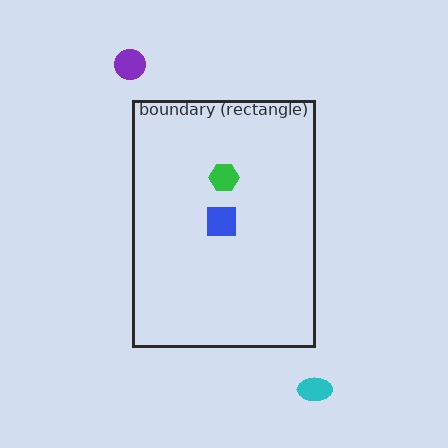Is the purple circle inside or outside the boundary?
Outside.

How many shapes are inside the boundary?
2 inside, 2 outside.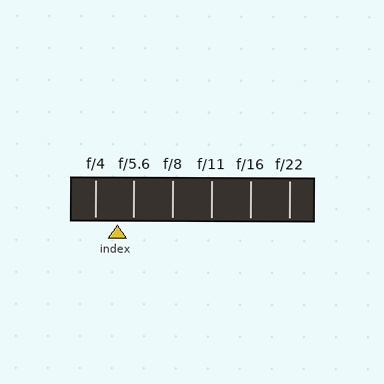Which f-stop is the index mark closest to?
The index mark is closest to f/5.6.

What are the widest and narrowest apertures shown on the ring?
The widest aperture shown is f/4 and the narrowest is f/22.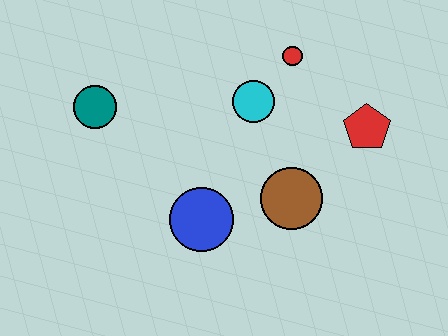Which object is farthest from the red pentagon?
The teal circle is farthest from the red pentagon.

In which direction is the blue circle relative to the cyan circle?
The blue circle is below the cyan circle.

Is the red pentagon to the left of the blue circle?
No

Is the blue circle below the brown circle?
Yes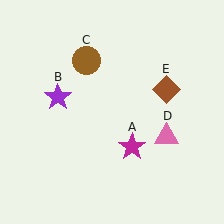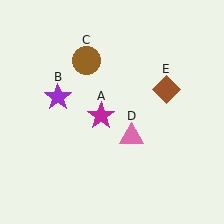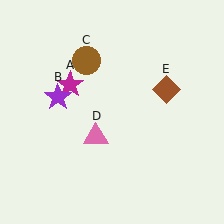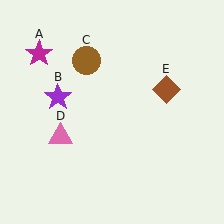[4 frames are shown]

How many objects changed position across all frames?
2 objects changed position: magenta star (object A), pink triangle (object D).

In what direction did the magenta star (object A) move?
The magenta star (object A) moved up and to the left.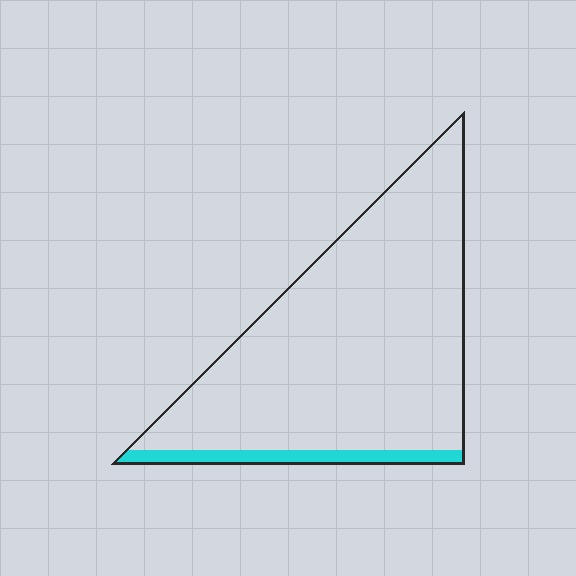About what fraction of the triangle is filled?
About one tenth (1/10).